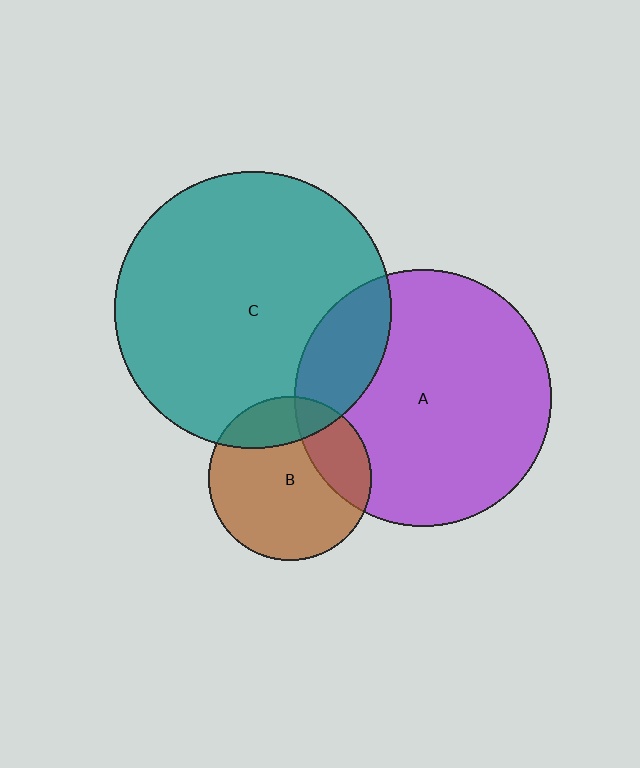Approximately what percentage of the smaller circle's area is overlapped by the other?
Approximately 20%.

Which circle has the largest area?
Circle C (teal).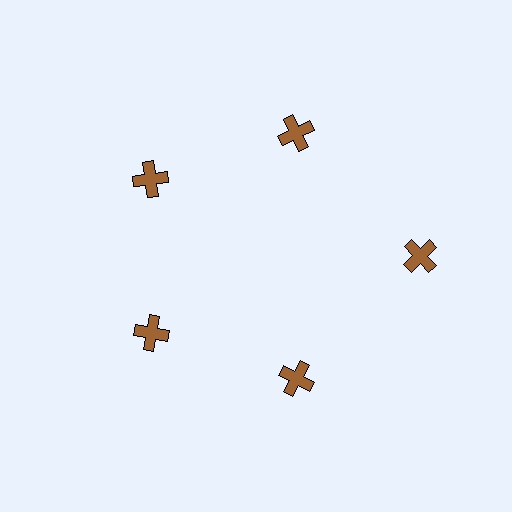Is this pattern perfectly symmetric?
No. The 5 brown crosses are arranged in a ring, but one element near the 3 o'clock position is pushed outward from the center, breaking the 5-fold rotational symmetry.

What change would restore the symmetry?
The symmetry would be restored by moving it inward, back onto the ring so that all 5 crosses sit at equal angles and equal distance from the center.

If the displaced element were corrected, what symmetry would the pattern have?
It would have 5-fold rotational symmetry — the pattern would map onto itself every 72 degrees.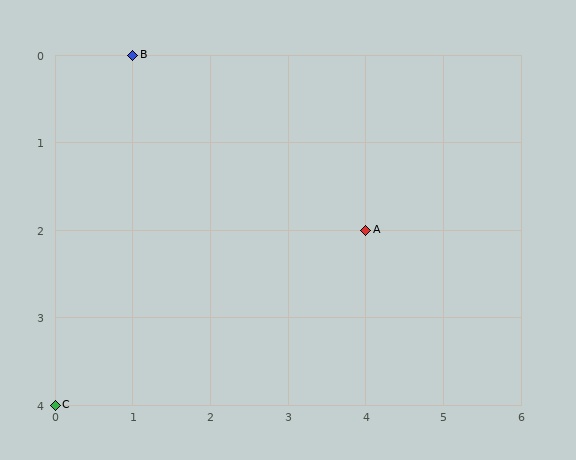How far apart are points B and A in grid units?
Points B and A are 3 columns and 2 rows apart (about 3.6 grid units diagonally).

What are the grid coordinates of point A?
Point A is at grid coordinates (4, 2).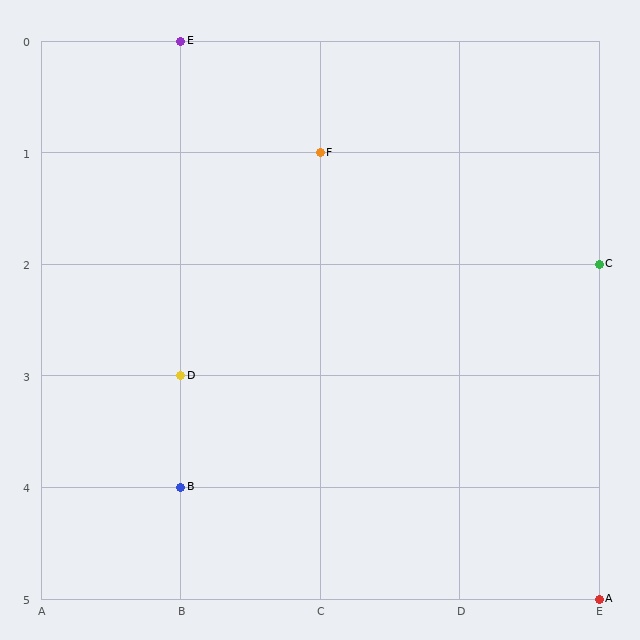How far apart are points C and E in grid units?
Points C and E are 3 columns and 2 rows apart (about 3.6 grid units diagonally).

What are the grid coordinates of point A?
Point A is at grid coordinates (E, 5).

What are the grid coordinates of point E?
Point E is at grid coordinates (B, 0).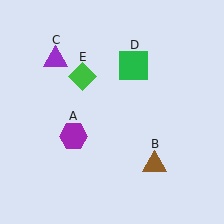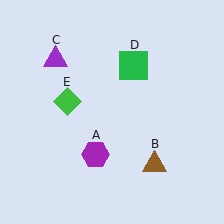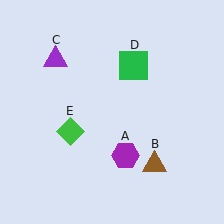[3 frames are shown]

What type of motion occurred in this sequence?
The purple hexagon (object A), green diamond (object E) rotated counterclockwise around the center of the scene.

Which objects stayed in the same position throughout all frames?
Brown triangle (object B) and purple triangle (object C) and green square (object D) remained stationary.